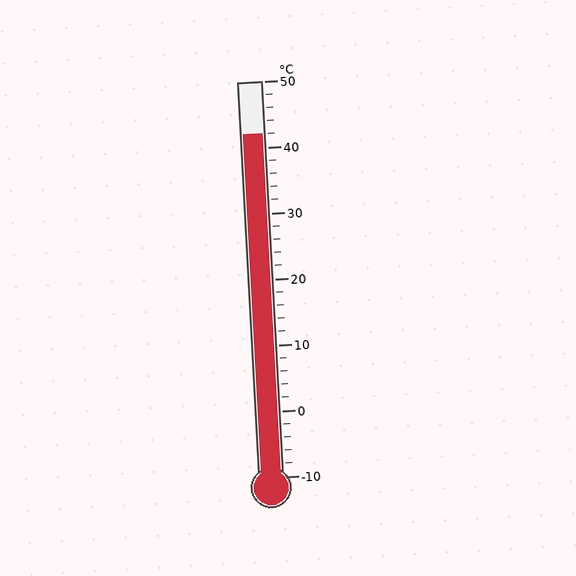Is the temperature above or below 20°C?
The temperature is above 20°C.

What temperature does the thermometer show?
The thermometer shows approximately 42°C.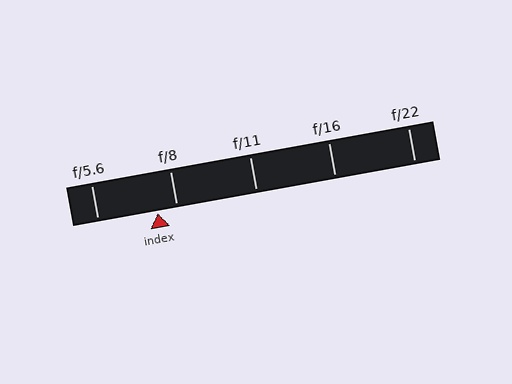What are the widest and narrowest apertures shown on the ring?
The widest aperture shown is f/5.6 and the narrowest is f/22.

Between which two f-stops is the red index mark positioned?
The index mark is between f/5.6 and f/8.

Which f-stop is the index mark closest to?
The index mark is closest to f/8.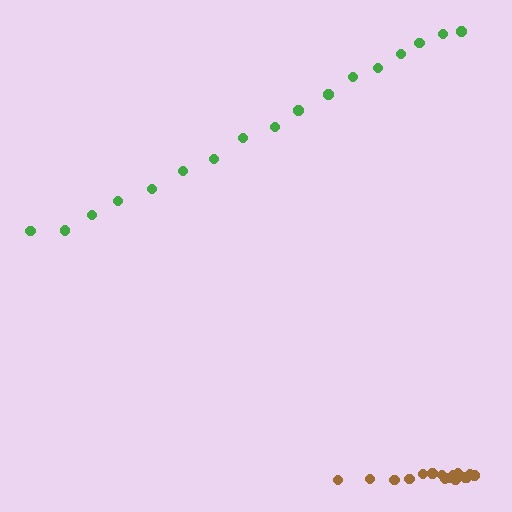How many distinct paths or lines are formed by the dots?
There are 2 distinct paths.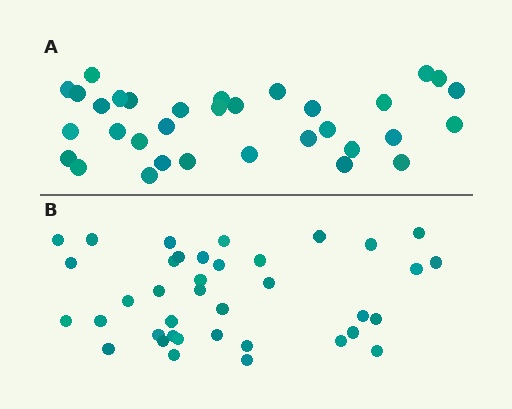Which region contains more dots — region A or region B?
Region B (the bottom region) has more dots.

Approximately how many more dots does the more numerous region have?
Region B has about 5 more dots than region A.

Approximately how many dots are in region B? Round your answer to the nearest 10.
About 40 dots. (The exact count is 38, which rounds to 40.)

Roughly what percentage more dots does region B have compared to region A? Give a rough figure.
About 15% more.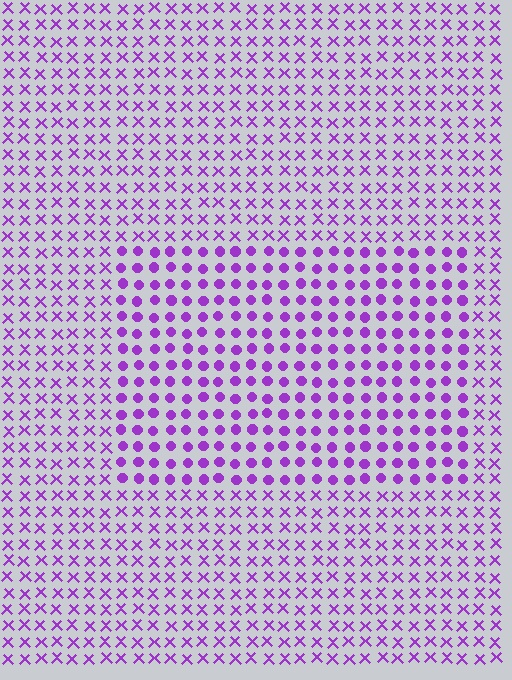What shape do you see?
I see a rectangle.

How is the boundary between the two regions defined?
The boundary is defined by a change in element shape: circles inside vs. X marks outside. All elements share the same color and spacing.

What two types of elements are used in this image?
The image uses circles inside the rectangle region and X marks outside it.